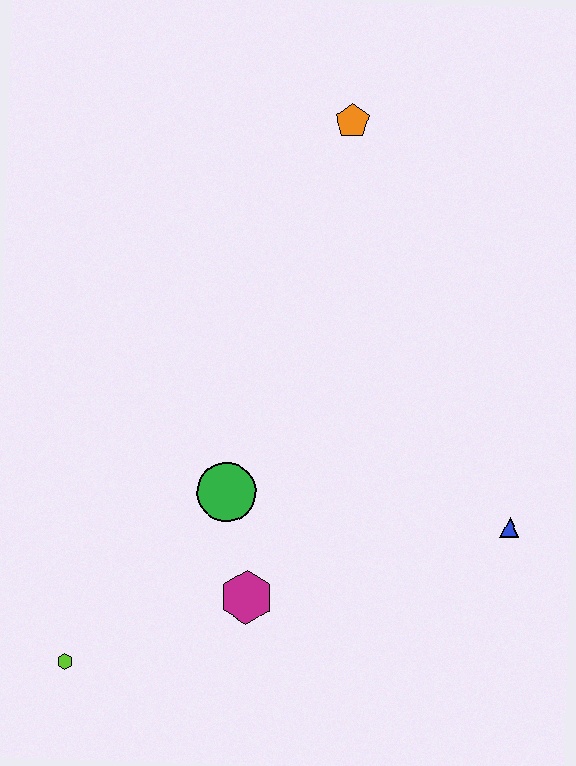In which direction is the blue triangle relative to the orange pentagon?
The blue triangle is below the orange pentagon.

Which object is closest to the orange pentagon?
The green circle is closest to the orange pentagon.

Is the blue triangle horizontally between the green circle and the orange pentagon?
No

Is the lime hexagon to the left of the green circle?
Yes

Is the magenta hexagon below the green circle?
Yes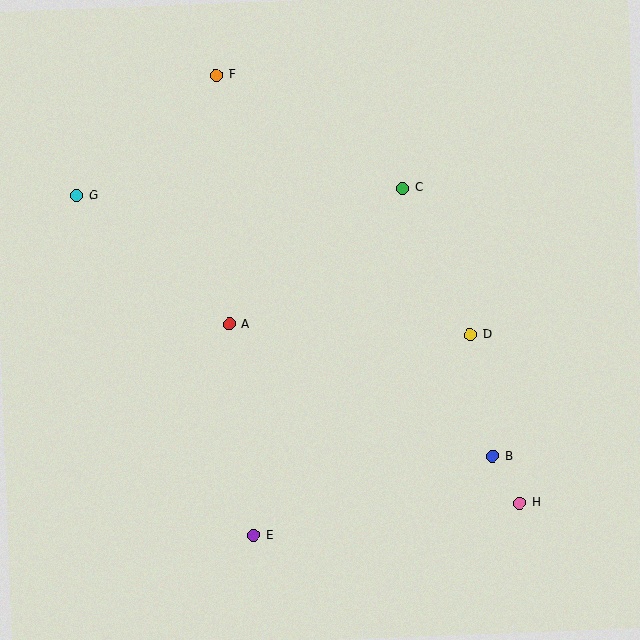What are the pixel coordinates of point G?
Point G is at (77, 196).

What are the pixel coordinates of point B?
Point B is at (493, 456).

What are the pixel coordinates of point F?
Point F is at (216, 75).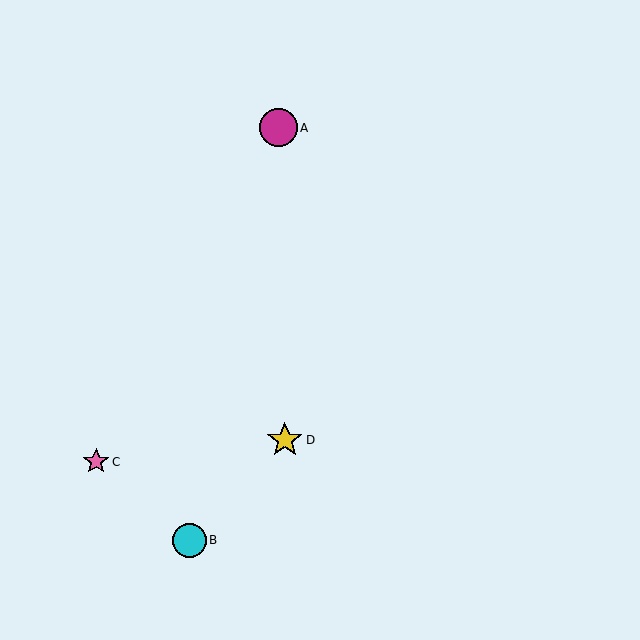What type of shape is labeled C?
Shape C is a pink star.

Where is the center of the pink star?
The center of the pink star is at (96, 462).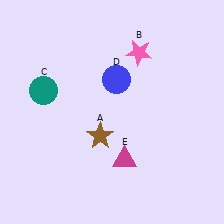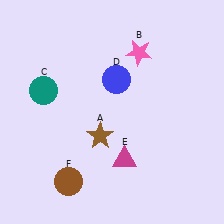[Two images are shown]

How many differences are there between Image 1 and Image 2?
There is 1 difference between the two images.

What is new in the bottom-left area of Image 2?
A brown circle (F) was added in the bottom-left area of Image 2.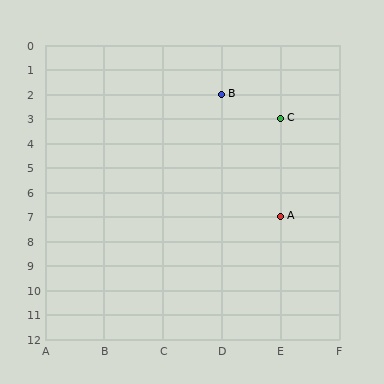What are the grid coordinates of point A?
Point A is at grid coordinates (E, 7).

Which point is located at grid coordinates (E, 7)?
Point A is at (E, 7).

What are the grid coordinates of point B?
Point B is at grid coordinates (D, 2).